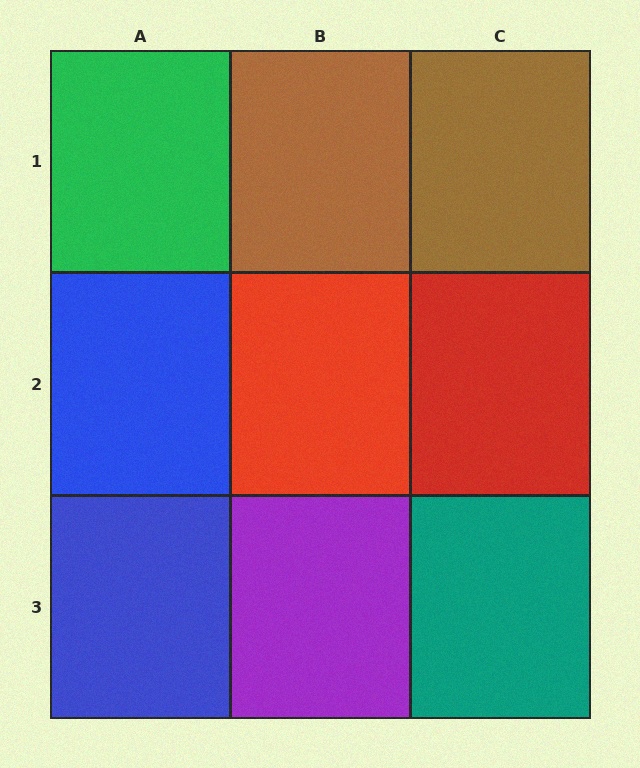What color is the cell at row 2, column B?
Red.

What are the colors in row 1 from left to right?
Green, brown, brown.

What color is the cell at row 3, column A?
Blue.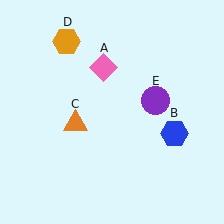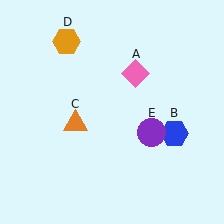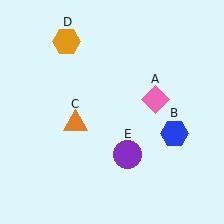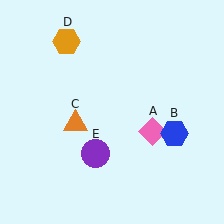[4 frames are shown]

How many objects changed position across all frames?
2 objects changed position: pink diamond (object A), purple circle (object E).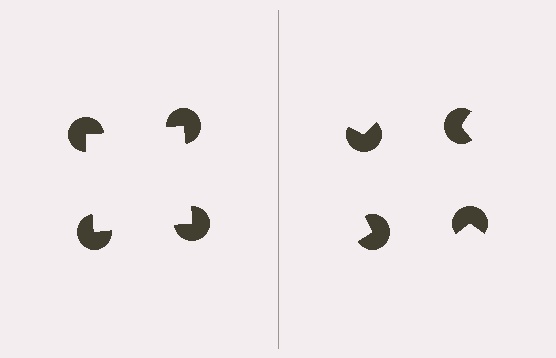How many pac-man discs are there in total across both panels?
8 — 4 on each side.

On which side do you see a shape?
An illusory square appears on the left side. On the right side the wedge cuts are rotated, so no coherent shape forms.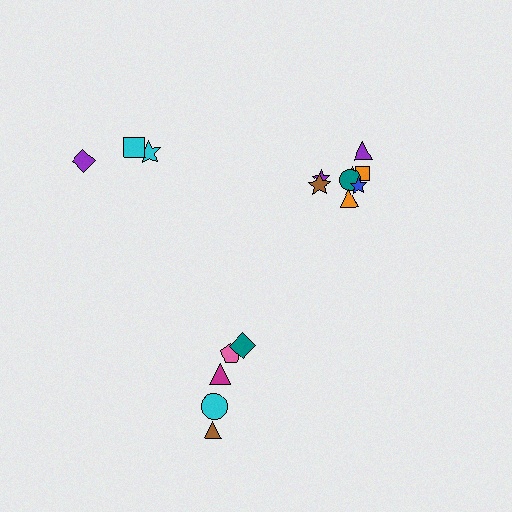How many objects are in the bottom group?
There are 5 objects.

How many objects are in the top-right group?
There are 8 objects.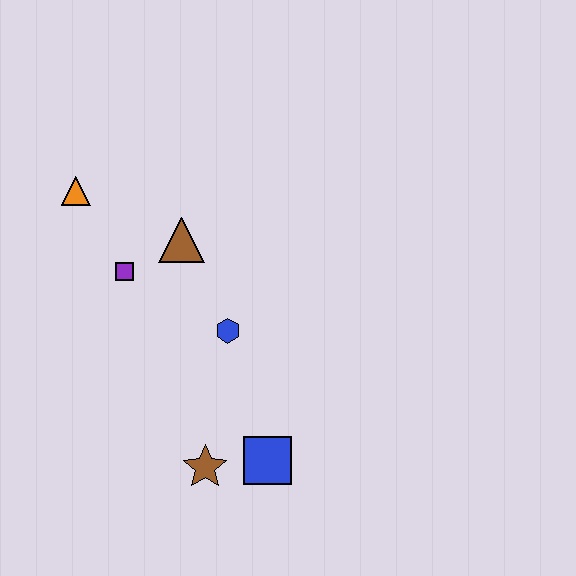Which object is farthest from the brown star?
The orange triangle is farthest from the brown star.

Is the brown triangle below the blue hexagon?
No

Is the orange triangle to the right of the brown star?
No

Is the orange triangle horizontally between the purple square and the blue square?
No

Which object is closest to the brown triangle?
The purple square is closest to the brown triangle.